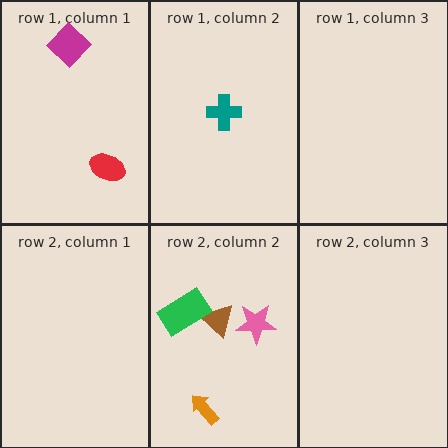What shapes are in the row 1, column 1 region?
The red ellipse, the magenta diamond.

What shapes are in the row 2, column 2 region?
The pink star, the orange arrow, the brown triangle, the green rectangle.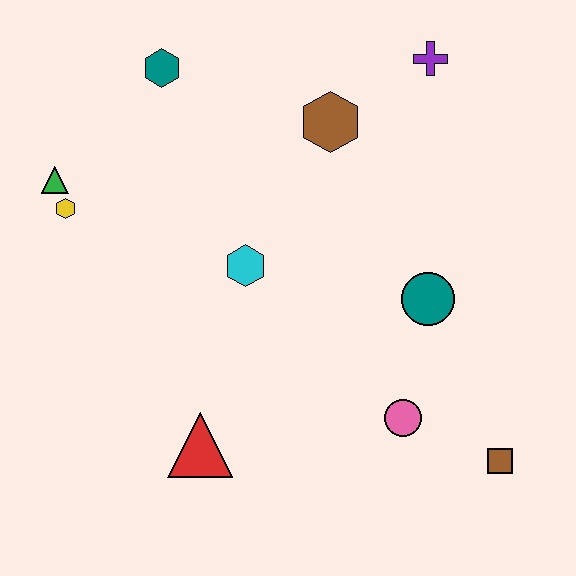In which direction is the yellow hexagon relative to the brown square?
The yellow hexagon is to the left of the brown square.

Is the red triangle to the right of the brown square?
No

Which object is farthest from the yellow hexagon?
The brown square is farthest from the yellow hexagon.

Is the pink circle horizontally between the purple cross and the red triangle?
Yes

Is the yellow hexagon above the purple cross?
No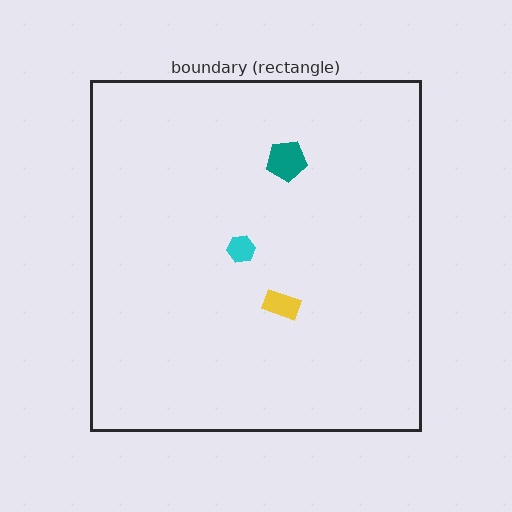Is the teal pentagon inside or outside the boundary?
Inside.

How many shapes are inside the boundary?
3 inside, 0 outside.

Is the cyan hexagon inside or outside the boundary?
Inside.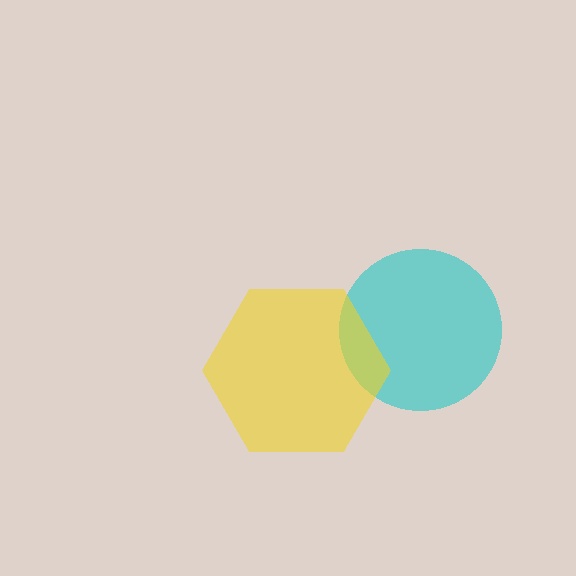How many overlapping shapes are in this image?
There are 2 overlapping shapes in the image.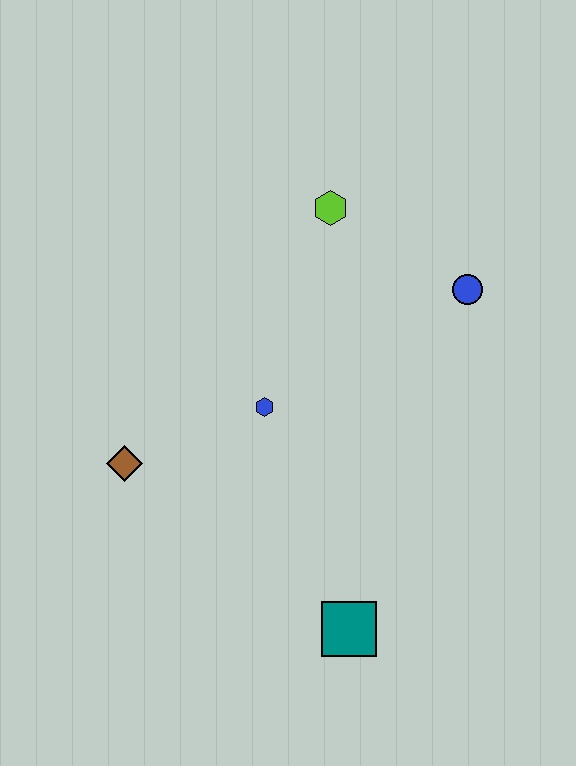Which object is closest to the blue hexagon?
The brown diamond is closest to the blue hexagon.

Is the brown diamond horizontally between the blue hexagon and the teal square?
No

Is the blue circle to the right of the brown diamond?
Yes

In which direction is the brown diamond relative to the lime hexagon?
The brown diamond is below the lime hexagon.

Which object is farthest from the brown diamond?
The blue circle is farthest from the brown diamond.